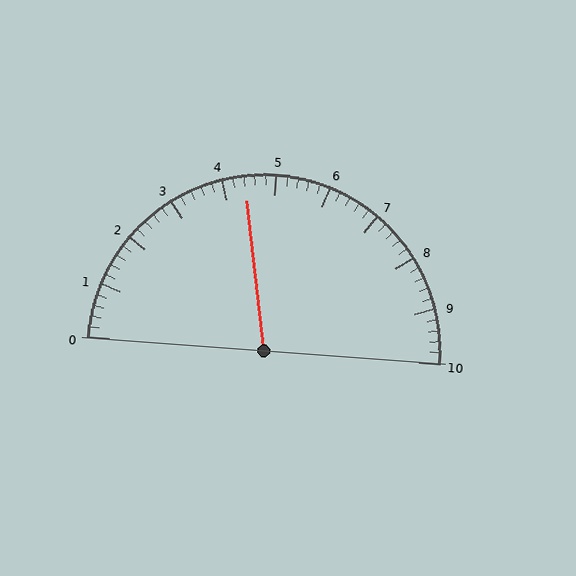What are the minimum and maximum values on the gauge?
The gauge ranges from 0 to 10.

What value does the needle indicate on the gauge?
The needle indicates approximately 4.4.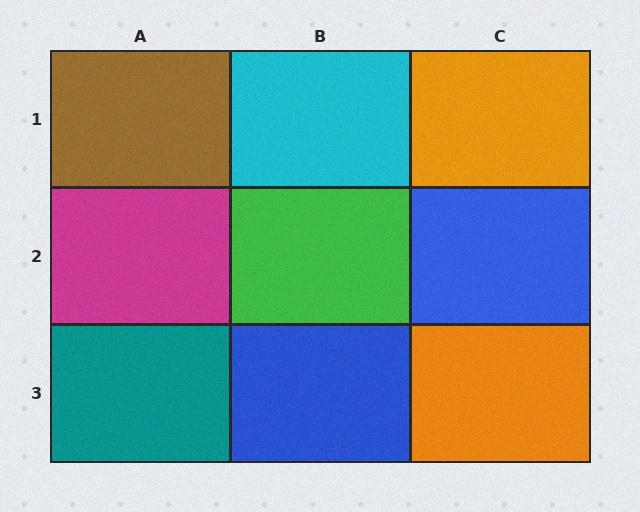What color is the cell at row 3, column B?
Blue.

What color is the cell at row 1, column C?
Orange.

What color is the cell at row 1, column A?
Brown.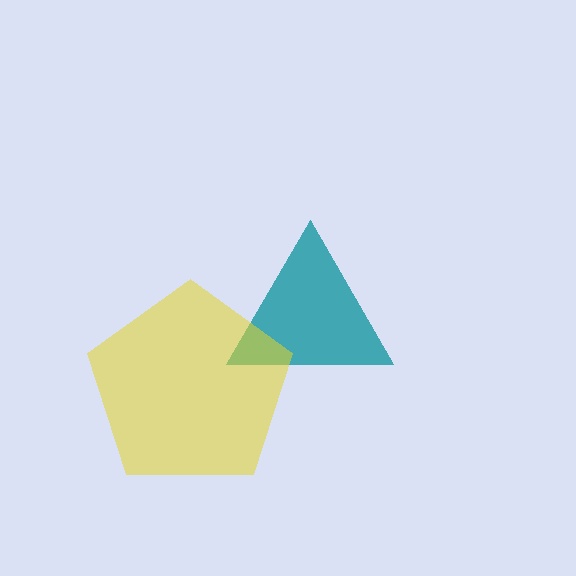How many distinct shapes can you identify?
There are 2 distinct shapes: a teal triangle, a yellow pentagon.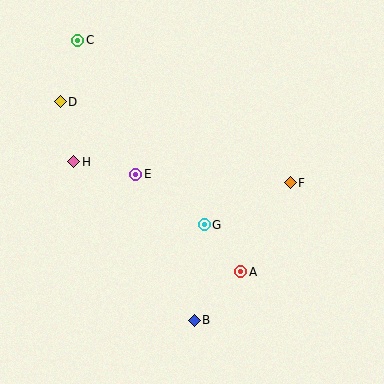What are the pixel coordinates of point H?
Point H is at (74, 162).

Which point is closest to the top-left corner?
Point C is closest to the top-left corner.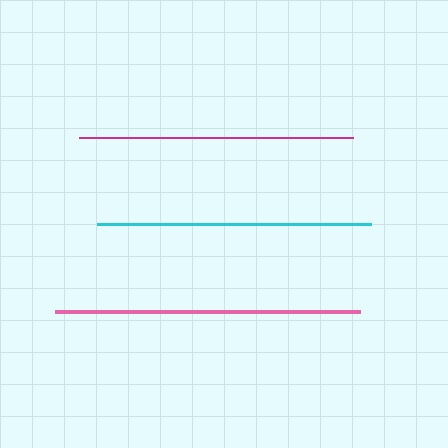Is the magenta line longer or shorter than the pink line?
The pink line is longer than the magenta line.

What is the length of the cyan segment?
The cyan segment is approximately 274 pixels long.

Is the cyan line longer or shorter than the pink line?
The pink line is longer than the cyan line.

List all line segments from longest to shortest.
From longest to shortest: pink, cyan, magenta.